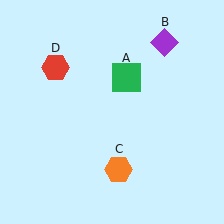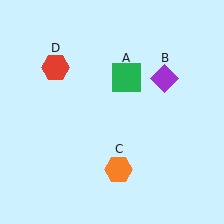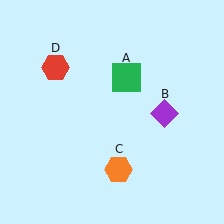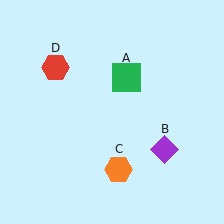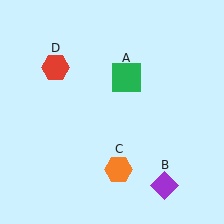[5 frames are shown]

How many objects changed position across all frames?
1 object changed position: purple diamond (object B).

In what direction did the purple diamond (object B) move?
The purple diamond (object B) moved down.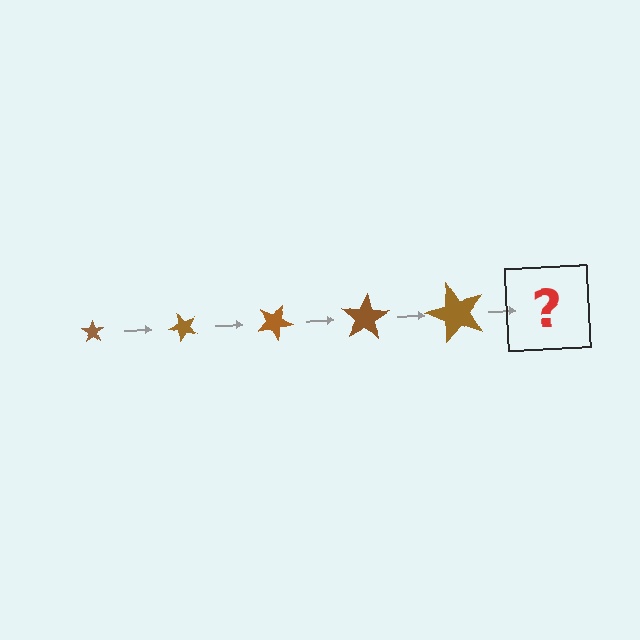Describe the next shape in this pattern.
It should be a star, larger than the previous one and rotated 250 degrees from the start.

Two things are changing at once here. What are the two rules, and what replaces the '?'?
The two rules are that the star grows larger each step and it rotates 50 degrees each step. The '?' should be a star, larger than the previous one and rotated 250 degrees from the start.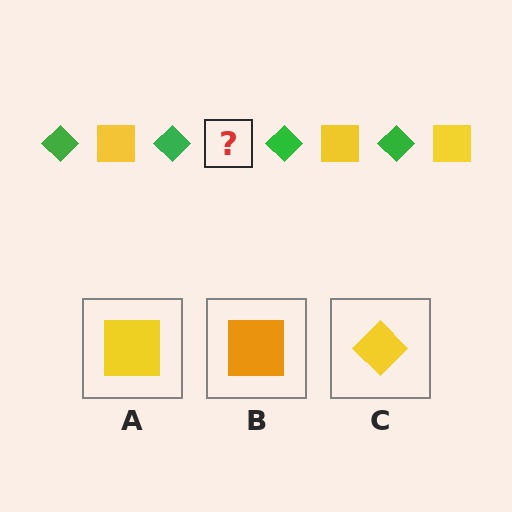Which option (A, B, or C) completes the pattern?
A.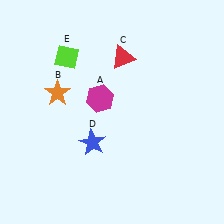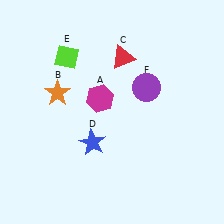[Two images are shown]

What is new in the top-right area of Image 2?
A purple circle (F) was added in the top-right area of Image 2.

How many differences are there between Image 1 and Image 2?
There is 1 difference between the two images.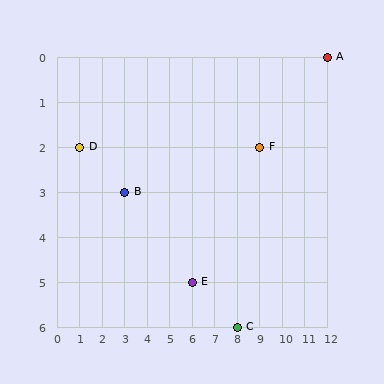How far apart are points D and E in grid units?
Points D and E are 5 columns and 3 rows apart (about 5.8 grid units diagonally).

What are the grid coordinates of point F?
Point F is at grid coordinates (9, 2).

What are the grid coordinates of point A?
Point A is at grid coordinates (12, 0).